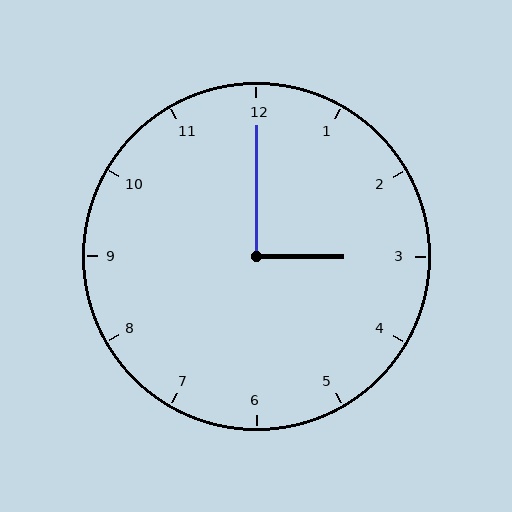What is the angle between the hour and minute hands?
Approximately 90 degrees.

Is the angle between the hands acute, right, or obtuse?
It is right.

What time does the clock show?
3:00.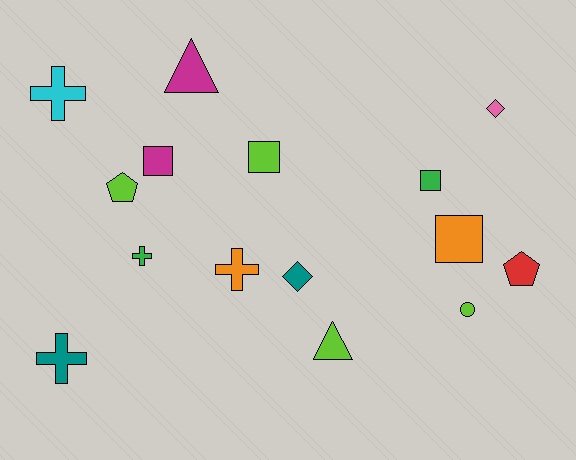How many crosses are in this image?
There are 4 crosses.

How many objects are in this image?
There are 15 objects.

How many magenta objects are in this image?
There are 2 magenta objects.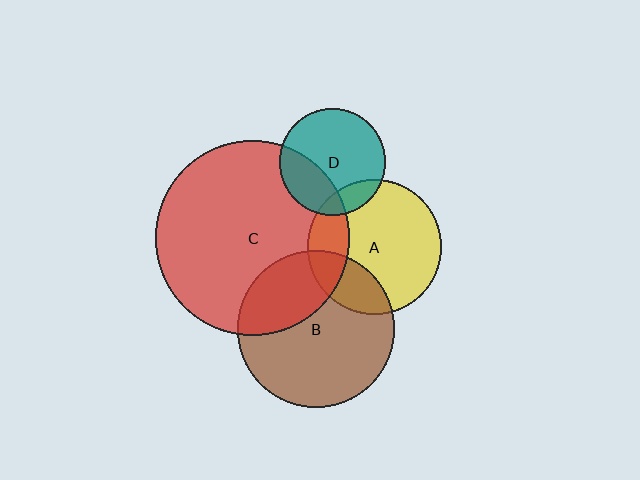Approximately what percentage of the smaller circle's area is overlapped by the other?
Approximately 25%.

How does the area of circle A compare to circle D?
Approximately 1.6 times.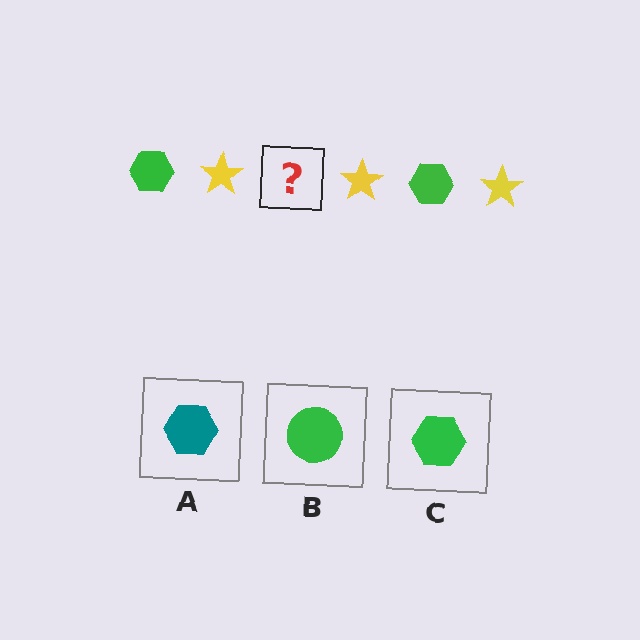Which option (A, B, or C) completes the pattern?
C.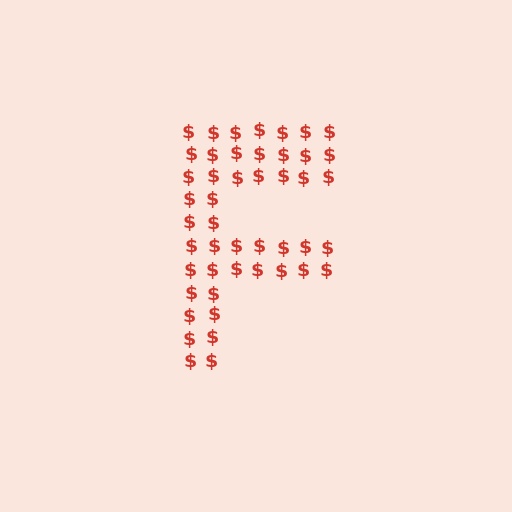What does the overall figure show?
The overall figure shows the letter F.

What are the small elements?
The small elements are dollar signs.